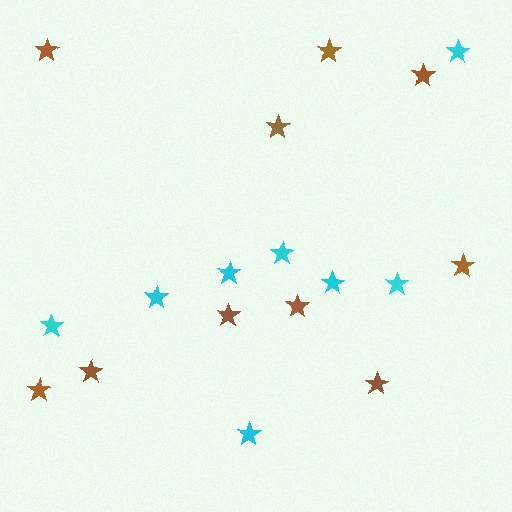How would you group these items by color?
There are 2 groups: one group of brown stars (10) and one group of cyan stars (8).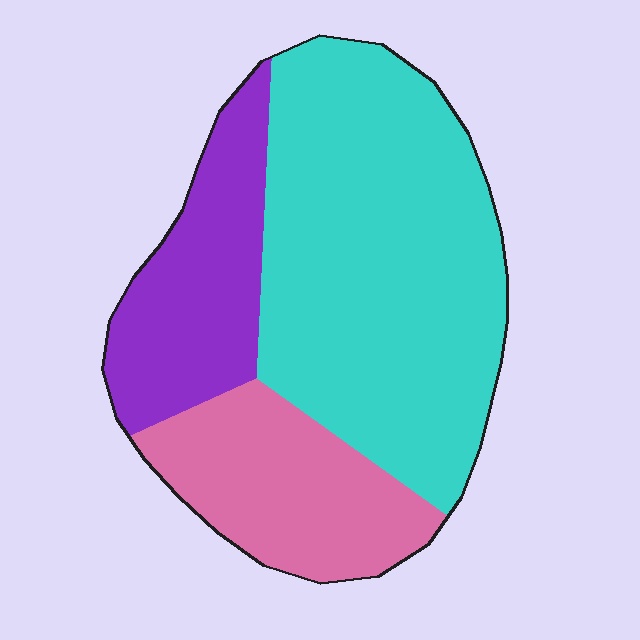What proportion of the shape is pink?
Pink takes up about one fifth (1/5) of the shape.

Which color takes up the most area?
Cyan, at roughly 55%.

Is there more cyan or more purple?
Cyan.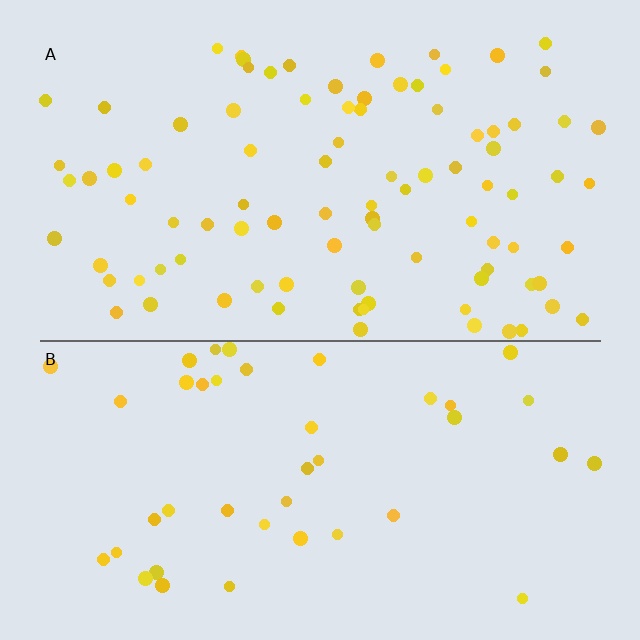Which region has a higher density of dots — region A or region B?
A (the top).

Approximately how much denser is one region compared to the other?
Approximately 2.2× — region A over region B.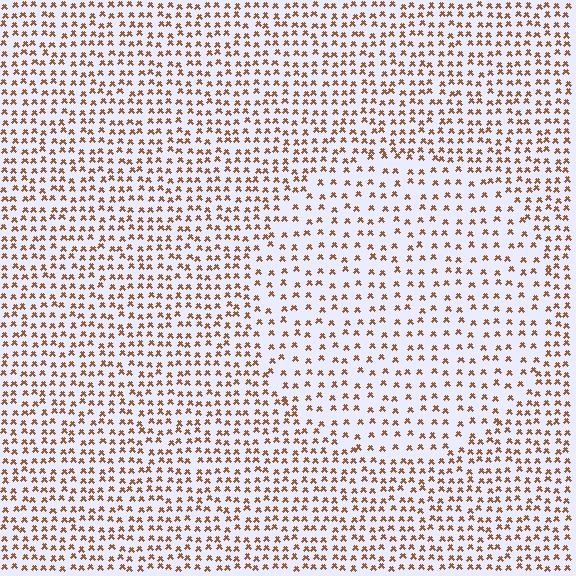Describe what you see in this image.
The image contains small brown elements arranged at two different densities. A circle-shaped region is visible where the elements are less densely packed than the surrounding area.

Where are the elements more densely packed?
The elements are more densely packed outside the circle boundary.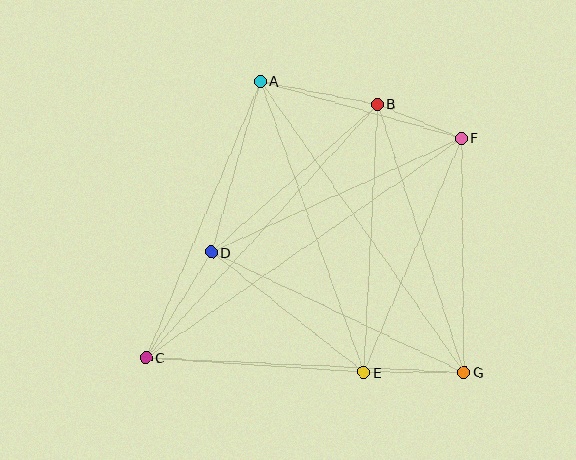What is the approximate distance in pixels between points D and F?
The distance between D and F is approximately 275 pixels.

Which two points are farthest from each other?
Points C and F are farthest from each other.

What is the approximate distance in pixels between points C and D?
The distance between C and D is approximately 124 pixels.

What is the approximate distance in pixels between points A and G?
The distance between A and G is approximately 355 pixels.